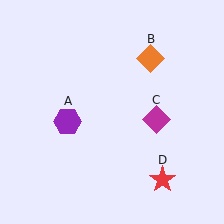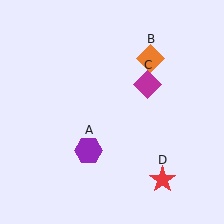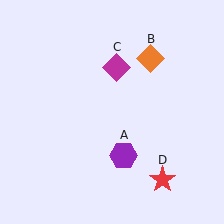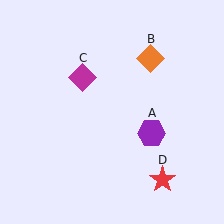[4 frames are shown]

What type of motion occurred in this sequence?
The purple hexagon (object A), magenta diamond (object C) rotated counterclockwise around the center of the scene.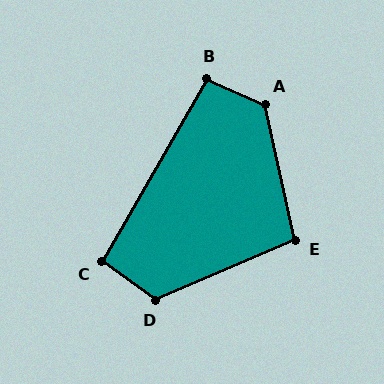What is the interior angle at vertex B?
Approximately 96 degrees (obtuse).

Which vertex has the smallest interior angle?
C, at approximately 96 degrees.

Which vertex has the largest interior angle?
A, at approximately 126 degrees.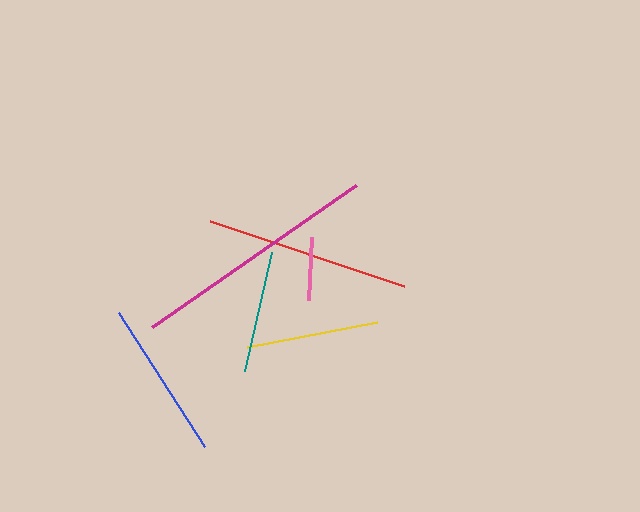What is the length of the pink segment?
The pink segment is approximately 63 pixels long.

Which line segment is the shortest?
The pink line is the shortest at approximately 63 pixels.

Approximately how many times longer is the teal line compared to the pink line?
The teal line is approximately 1.9 times the length of the pink line.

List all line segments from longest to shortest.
From longest to shortest: magenta, red, blue, yellow, teal, pink.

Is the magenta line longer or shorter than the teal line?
The magenta line is longer than the teal line.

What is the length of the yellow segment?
The yellow segment is approximately 132 pixels long.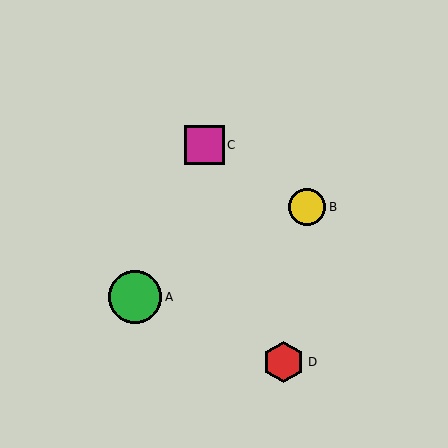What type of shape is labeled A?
Shape A is a green circle.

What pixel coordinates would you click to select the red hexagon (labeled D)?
Click at (284, 362) to select the red hexagon D.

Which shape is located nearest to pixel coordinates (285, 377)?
The red hexagon (labeled D) at (284, 362) is nearest to that location.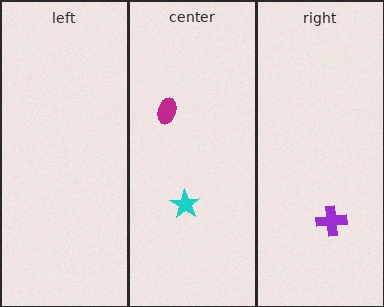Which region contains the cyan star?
The center region.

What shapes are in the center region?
The magenta ellipse, the cyan star.